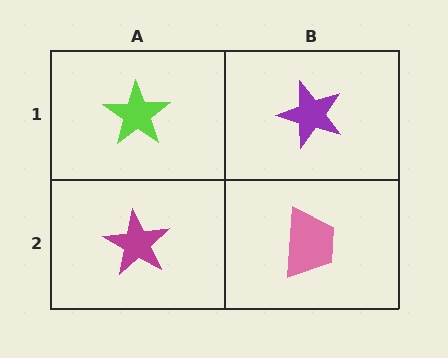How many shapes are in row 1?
2 shapes.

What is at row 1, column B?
A purple star.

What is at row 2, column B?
A pink trapezoid.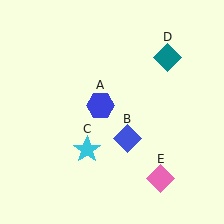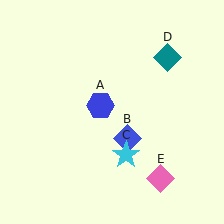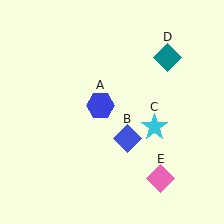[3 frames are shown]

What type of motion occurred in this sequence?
The cyan star (object C) rotated counterclockwise around the center of the scene.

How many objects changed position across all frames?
1 object changed position: cyan star (object C).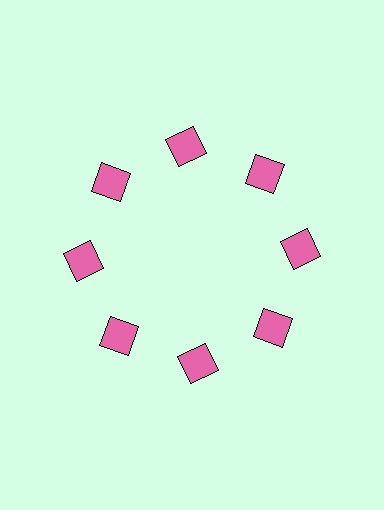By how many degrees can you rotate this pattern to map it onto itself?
The pattern maps onto itself every 45 degrees of rotation.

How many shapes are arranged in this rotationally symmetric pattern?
There are 16 shapes, arranged in 8 groups of 2.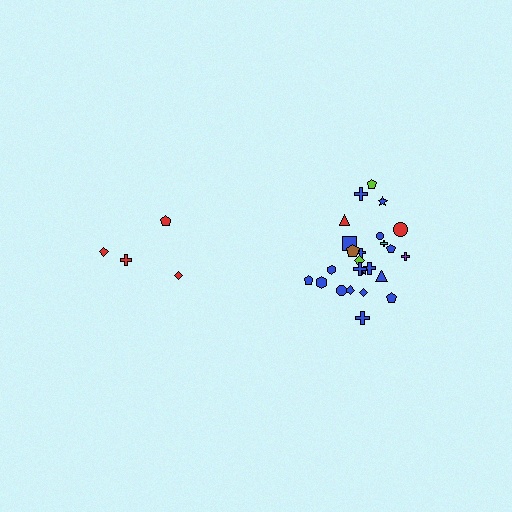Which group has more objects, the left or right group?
The right group.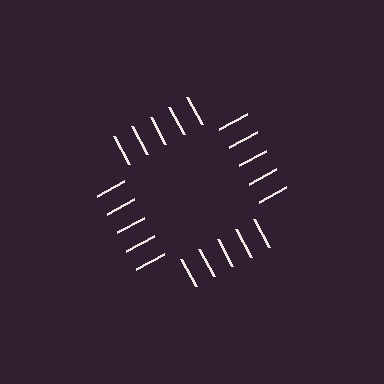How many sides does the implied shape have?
4 sides — the line-ends trace a square.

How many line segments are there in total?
20 — 5 along each of the 4 edges.